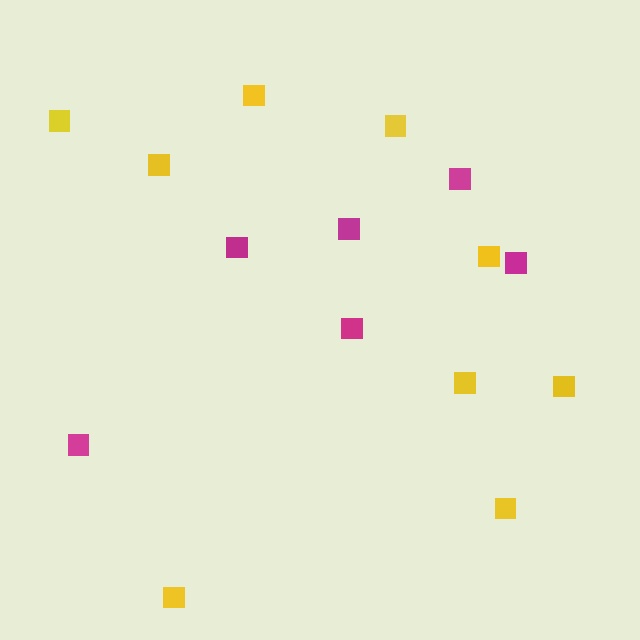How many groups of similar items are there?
There are 2 groups: one group of yellow squares (9) and one group of magenta squares (6).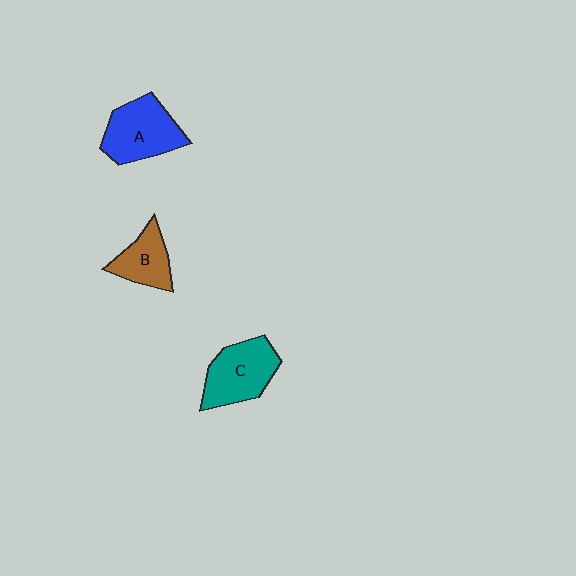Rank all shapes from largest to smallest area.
From largest to smallest: A (blue), C (teal), B (brown).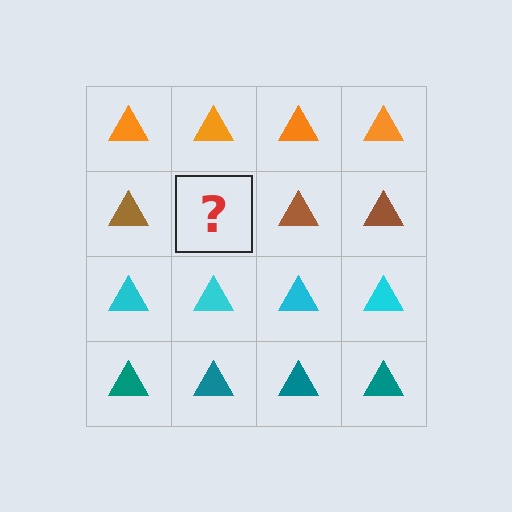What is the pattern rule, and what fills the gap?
The rule is that each row has a consistent color. The gap should be filled with a brown triangle.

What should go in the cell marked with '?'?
The missing cell should contain a brown triangle.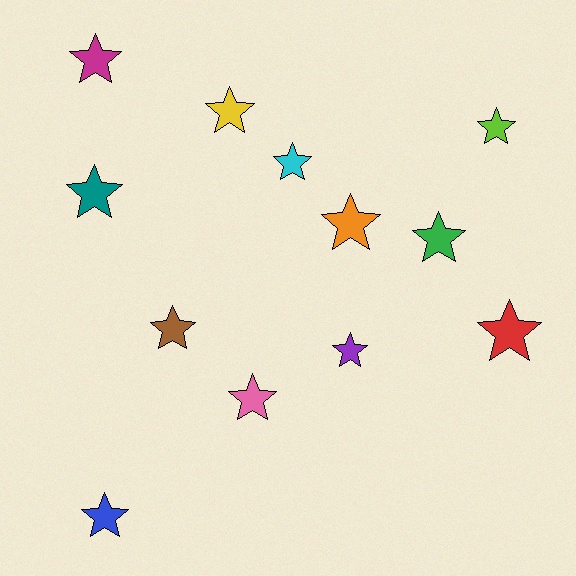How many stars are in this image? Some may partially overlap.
There are 12 stars.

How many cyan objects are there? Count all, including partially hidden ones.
There is 1 cyan object.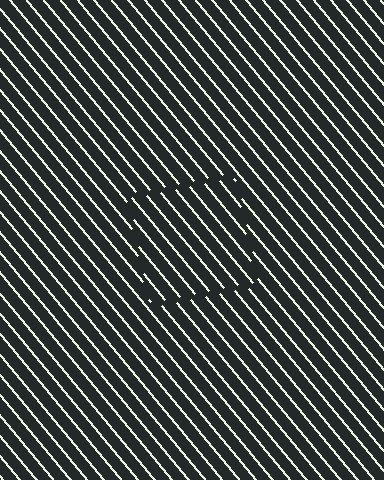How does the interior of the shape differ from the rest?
The interior of the shape contains the same grating, shifted by half a period — the contour is defined by the phase discontinuity where line-ends from the inner and outer gratings abut.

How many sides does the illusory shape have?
4 sides — the line-ends trace a square.